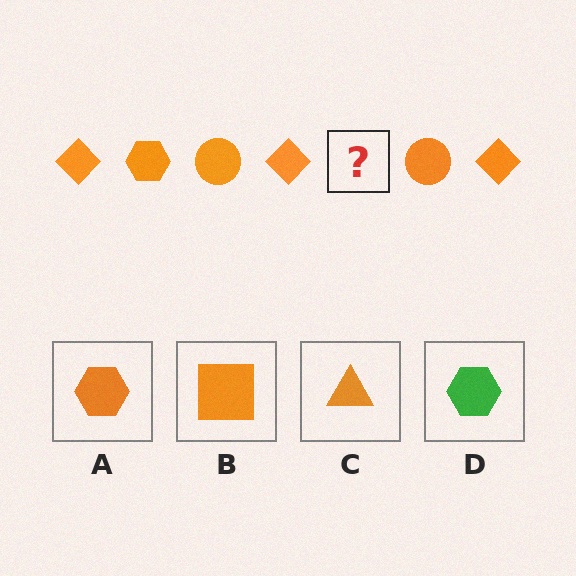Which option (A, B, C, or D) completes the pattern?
A.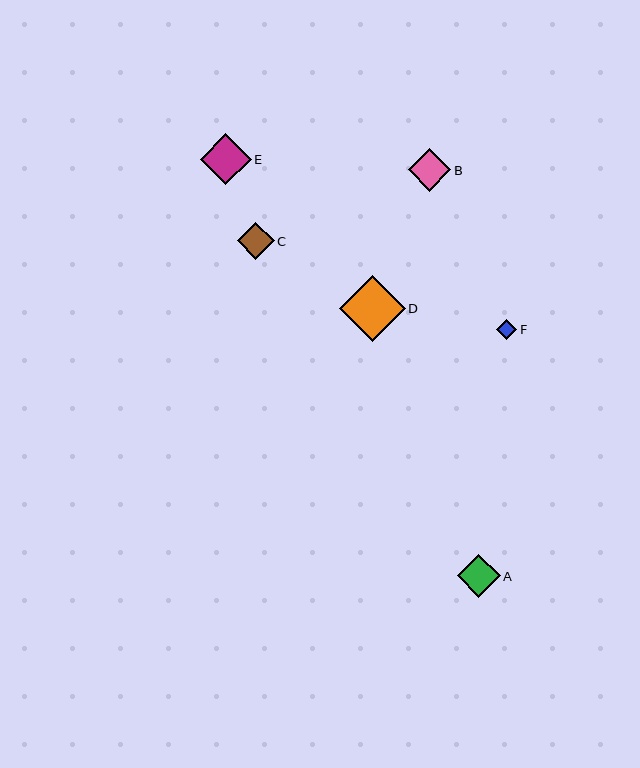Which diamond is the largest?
Diamond D is the largest with a size of approximately 66 pixels.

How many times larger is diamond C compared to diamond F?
Diamond C is approximately 1.8 times the size of diamond F.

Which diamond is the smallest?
Diamond F is the smallest with a size of approximately 20 pixels.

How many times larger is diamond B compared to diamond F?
Diamond B is approximately 2.1 times the size of diamond F.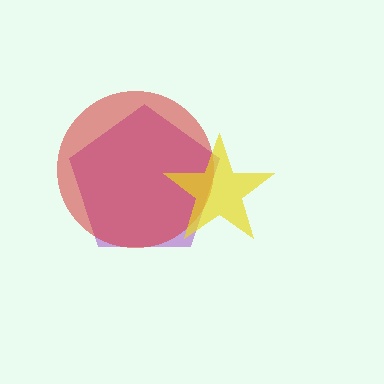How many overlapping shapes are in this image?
There are 3 overlapping shapes in the image.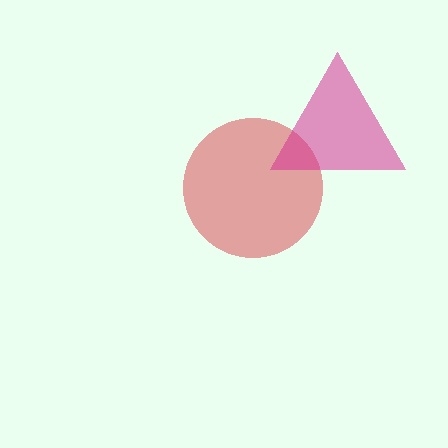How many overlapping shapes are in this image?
There are 2 overlapping shapes in the image.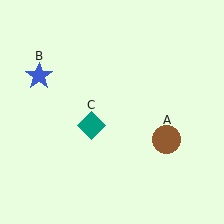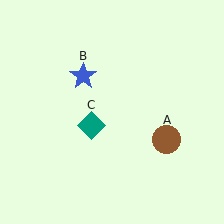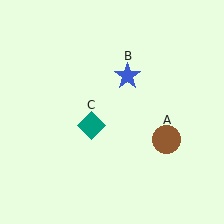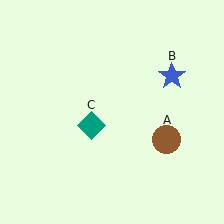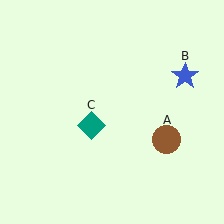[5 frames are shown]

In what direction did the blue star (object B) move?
The blue star (object B) moved right.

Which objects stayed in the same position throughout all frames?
Brown circle (object A) and teal diamond (object C) remained stationary.